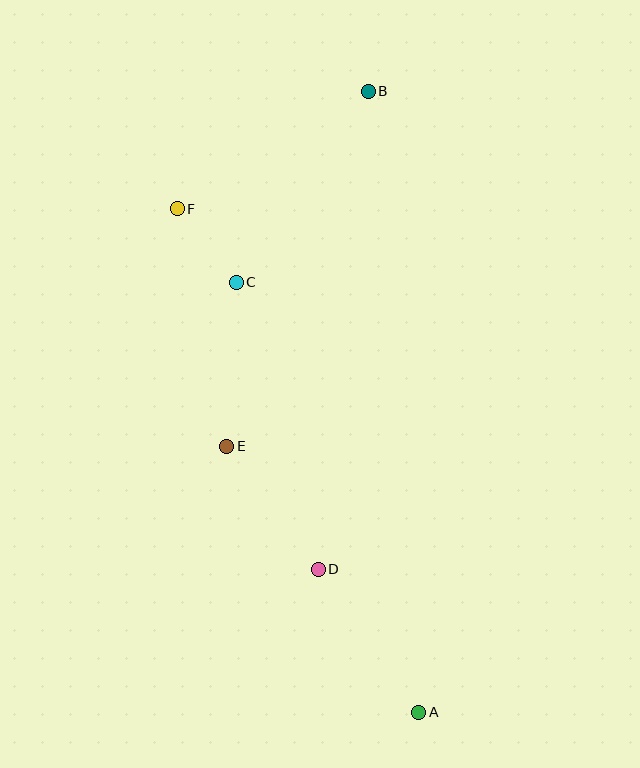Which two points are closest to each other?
Points C and F are closest to each other.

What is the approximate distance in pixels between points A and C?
The distance between A and C is approximately 467 pixels.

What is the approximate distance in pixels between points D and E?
The distance between D and E is approximately 153 pixels.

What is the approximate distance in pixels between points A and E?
The distance between A and E is approximately 328 pixels.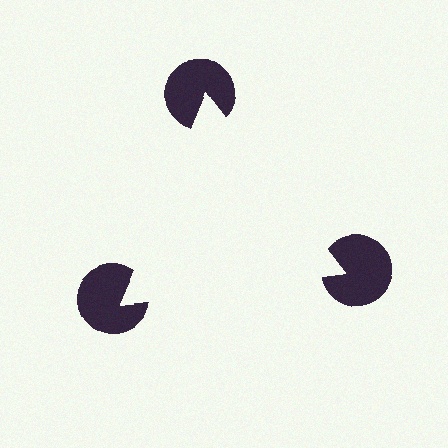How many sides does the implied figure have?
3 sides.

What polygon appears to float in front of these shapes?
An illusory triangle — its edges are inferred from the aligned wedge cuts in the pac-man discs, not physically drawn.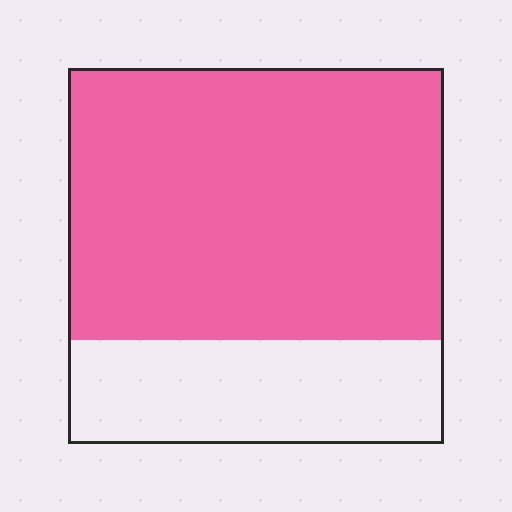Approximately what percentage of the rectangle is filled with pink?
Approximately 70%.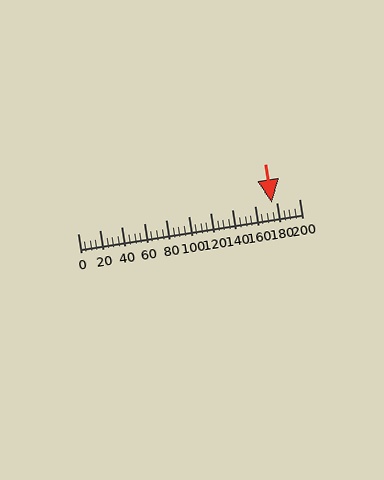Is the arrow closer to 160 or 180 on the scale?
The arrow is closer to 180.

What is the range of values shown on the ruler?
The ruler shows values from 0 to 200.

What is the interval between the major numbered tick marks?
The major tick marks are spaced 20 units apart.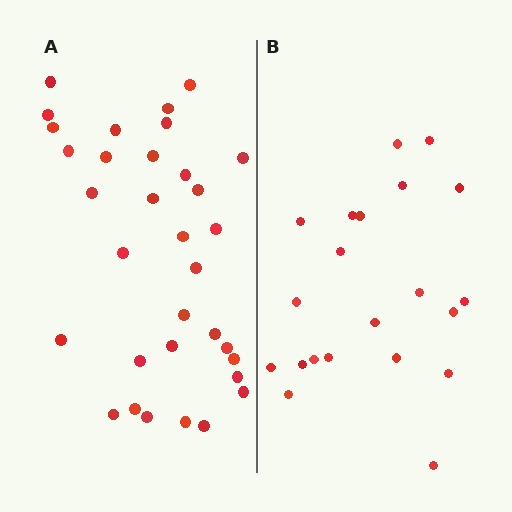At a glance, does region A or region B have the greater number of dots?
Region A (the left region) has more dots.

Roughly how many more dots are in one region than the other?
Region A has roughly 12 or so more dots than region B.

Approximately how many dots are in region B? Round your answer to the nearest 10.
About 20 dots. (The exact count is 21, which rounds to 20.)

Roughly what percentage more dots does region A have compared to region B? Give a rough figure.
About 55% more.